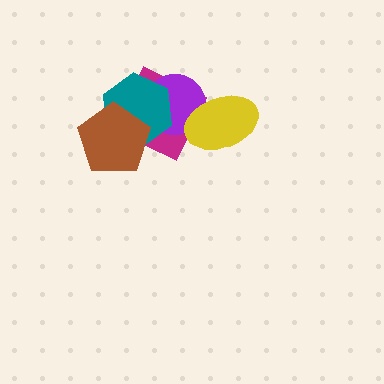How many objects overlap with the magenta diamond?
4 objects overlap with the magenta diamond.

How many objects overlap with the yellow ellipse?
2 objects overlap with the yellow ellipse.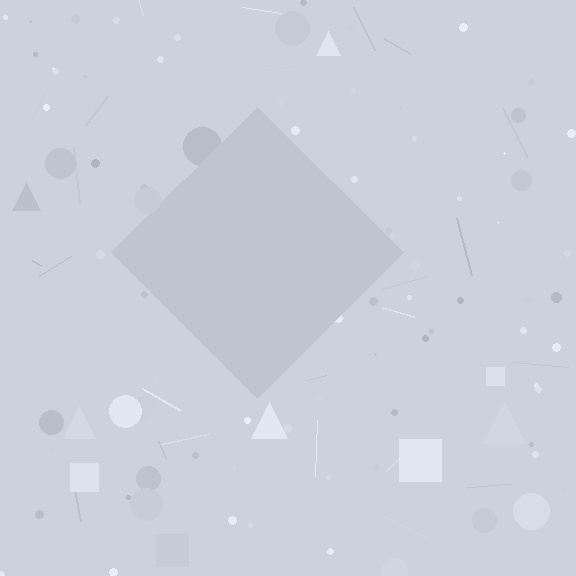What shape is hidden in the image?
A diamond is hidden in the image.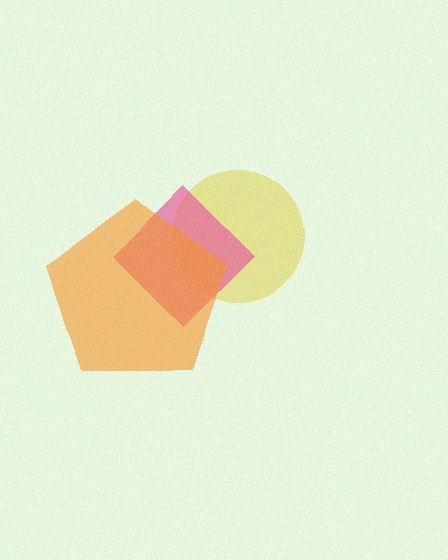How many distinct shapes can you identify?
There are 3 distinct shapes: a yellow circle, a pink diamond, an orange pentagon.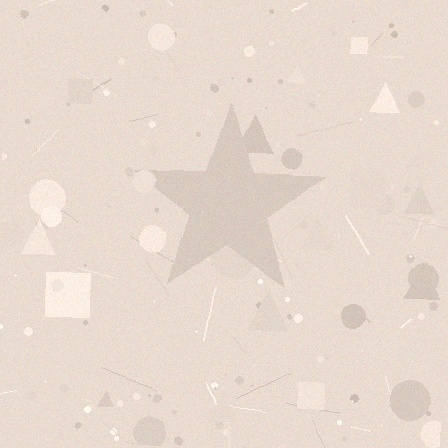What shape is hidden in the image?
A star is hidden in the image.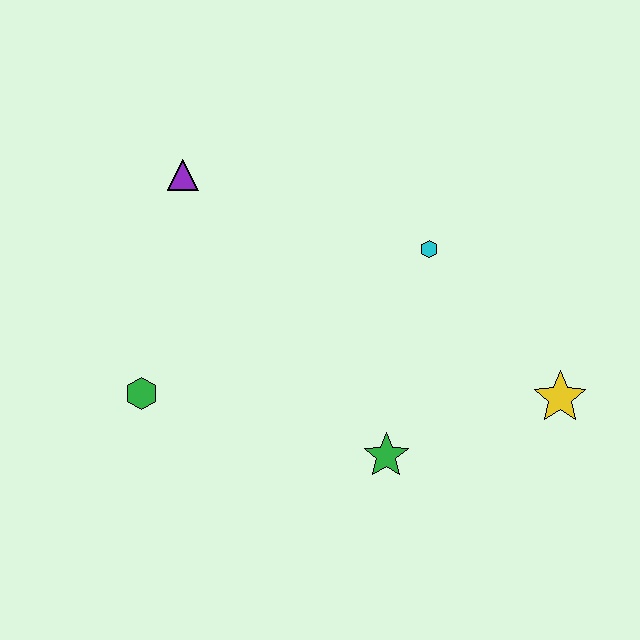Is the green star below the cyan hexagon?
Yes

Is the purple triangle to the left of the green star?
Yes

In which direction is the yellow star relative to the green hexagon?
The yellow star is to the right of the green hexagon.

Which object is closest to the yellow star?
The green star is closest to the yellow star.